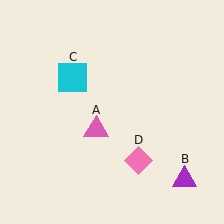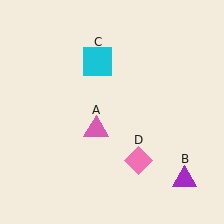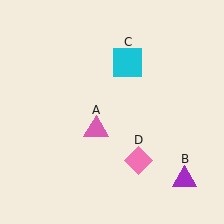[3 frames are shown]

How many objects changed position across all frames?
1 object changed position: cyan square (object C).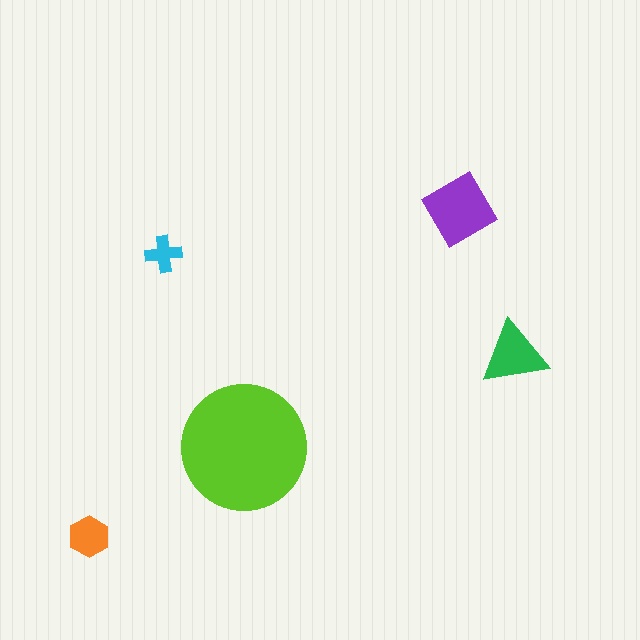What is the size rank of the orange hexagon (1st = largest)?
4th.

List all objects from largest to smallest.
The lime circle, the purple diamond, the green triangle, the orange hexagon, the cyan cross.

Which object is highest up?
The purple diamond is topmost.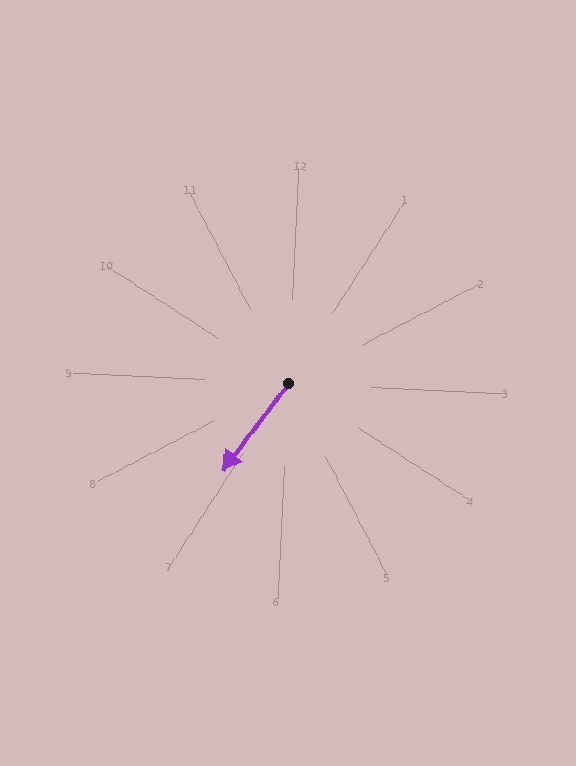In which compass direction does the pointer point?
Southwest.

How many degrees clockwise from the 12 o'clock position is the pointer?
Approximately 214 degrees.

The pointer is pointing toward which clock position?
Roughly 7 o'clock.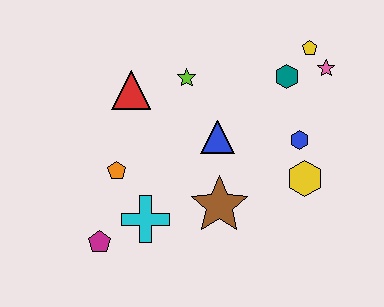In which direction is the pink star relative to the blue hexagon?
The pink star is above the blue hexagon.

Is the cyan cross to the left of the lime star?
Yes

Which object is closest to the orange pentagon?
The cyan cross is closest to the orange pentagon.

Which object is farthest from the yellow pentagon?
The magenta pentagon is farthest from the yellow pentagon.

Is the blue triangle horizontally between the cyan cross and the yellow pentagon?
Yes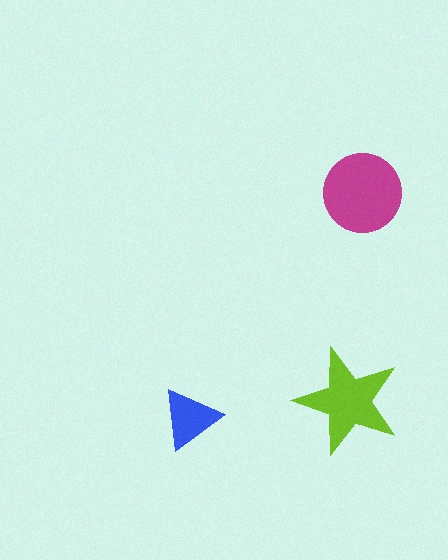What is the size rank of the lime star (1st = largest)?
2nd.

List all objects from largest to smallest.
The magenta circle, the lime star, the blue triangle.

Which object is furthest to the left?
The blue triangle is leftmost.